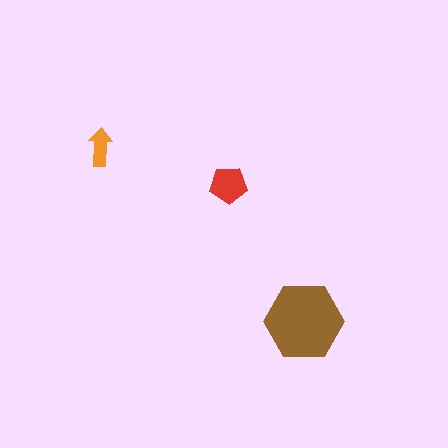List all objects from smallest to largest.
The orange arrow, the red pentagon, the brown hexagon.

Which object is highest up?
The orange arrow is topmost.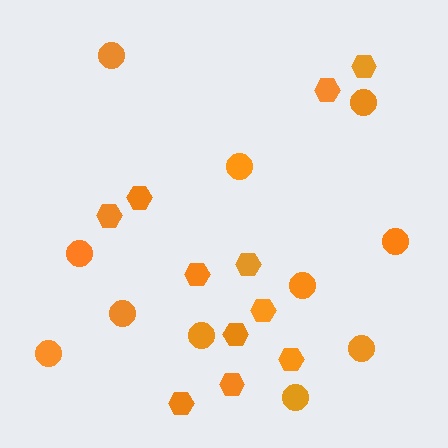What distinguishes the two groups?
There are 2 groups: one group of hexagons (11) and one group of circles (11).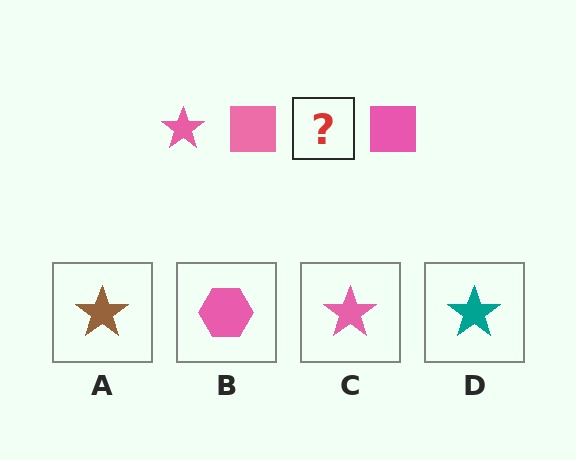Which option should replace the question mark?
Option C.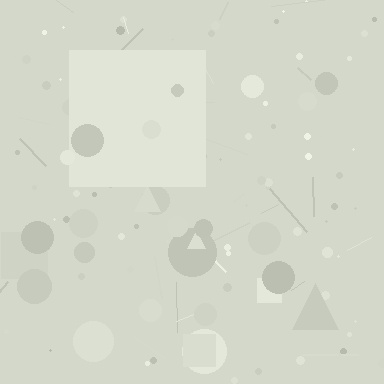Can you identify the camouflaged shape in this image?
The camouflaged shape is a square.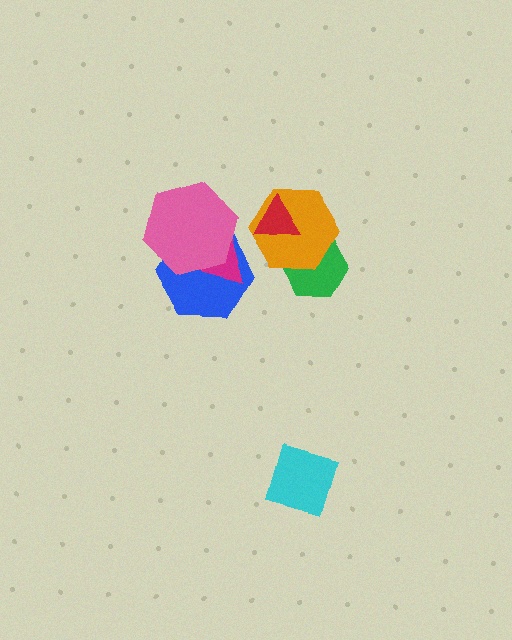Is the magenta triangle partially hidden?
Yes, it is partially covered by another shape.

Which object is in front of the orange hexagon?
The red triangle is in front of the orange hexagon.